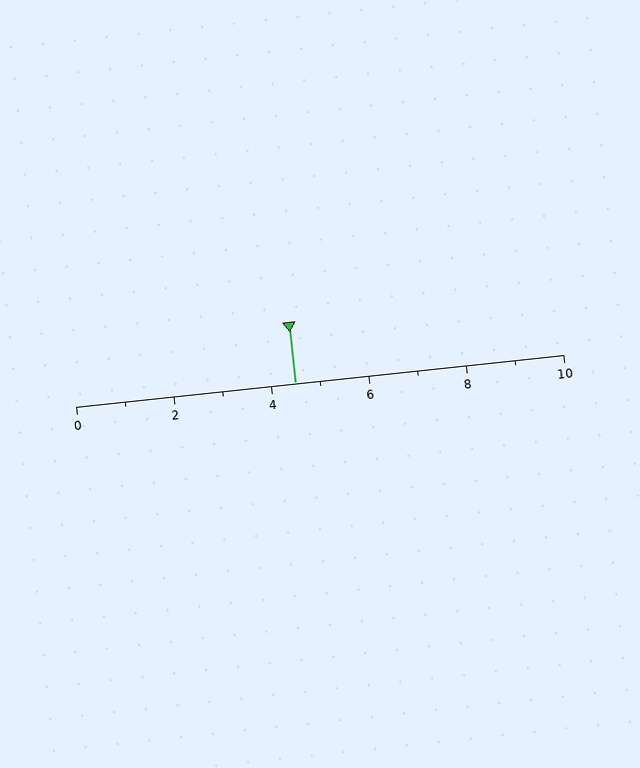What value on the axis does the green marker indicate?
The marker indicates approximately 4.5.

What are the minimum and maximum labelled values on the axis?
The axis runs from 0 to 10.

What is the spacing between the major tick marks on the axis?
The major ticks are spaced 2 apart.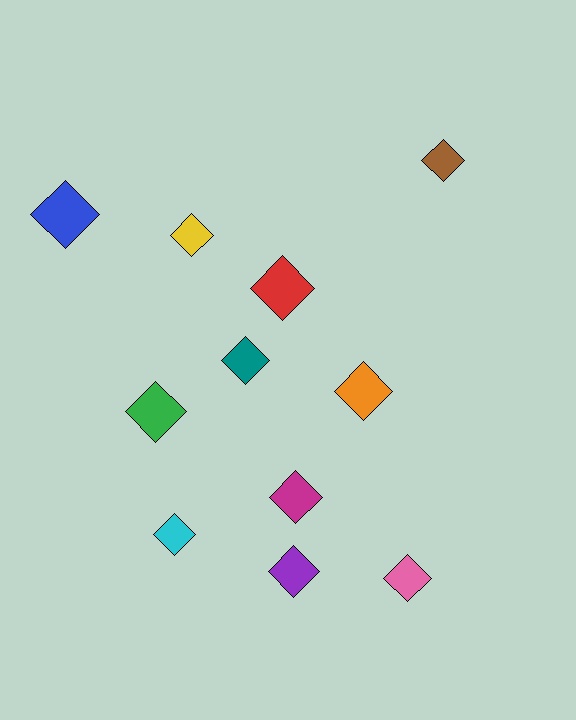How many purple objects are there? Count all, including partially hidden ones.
There is 1 purple object.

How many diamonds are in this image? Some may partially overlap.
There are 11 diamonds.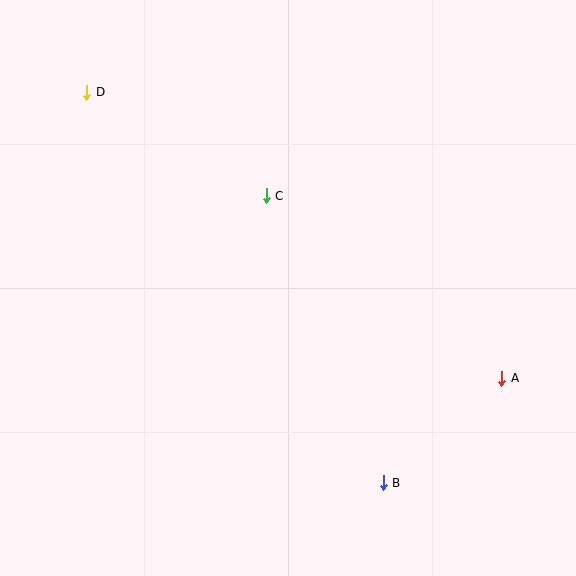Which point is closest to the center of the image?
Point C at (266, 196) is closest to the center.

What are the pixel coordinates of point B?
Point B is at (383, 483).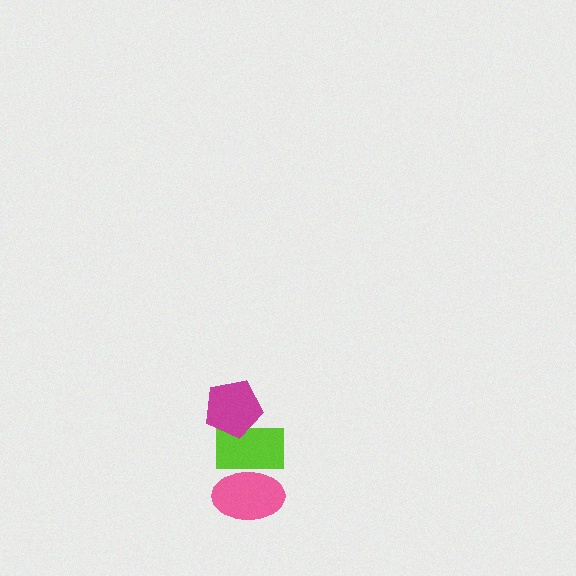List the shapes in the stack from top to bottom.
From top to bottom: the magenta pentagon, the lime rectangle, the pink ellipse.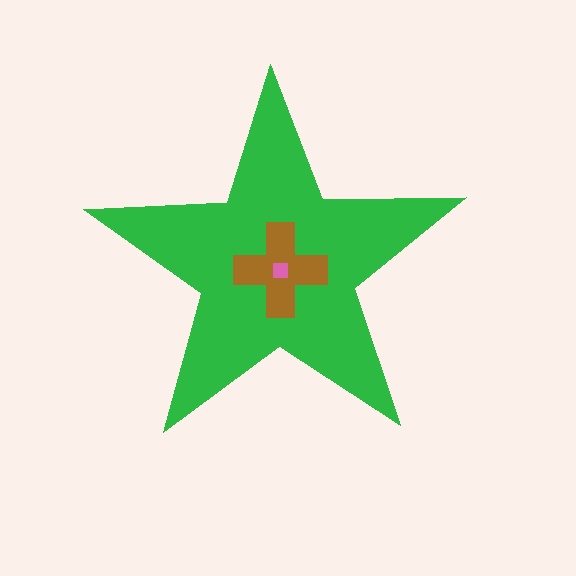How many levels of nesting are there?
3.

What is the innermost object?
The pink square.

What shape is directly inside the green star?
The brown cross.